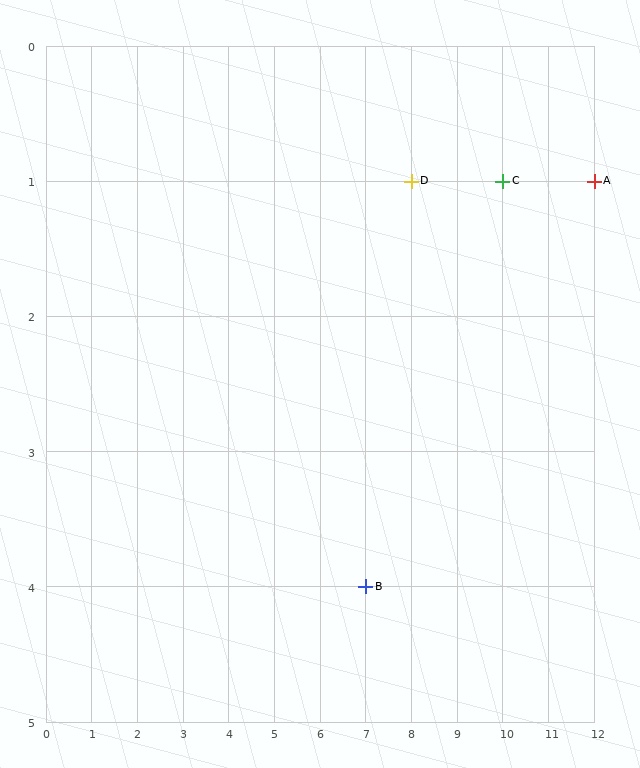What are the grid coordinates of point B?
Point B is at grid coordinates (7, 4).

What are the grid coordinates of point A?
Point A is at grid coordinates (12, 1).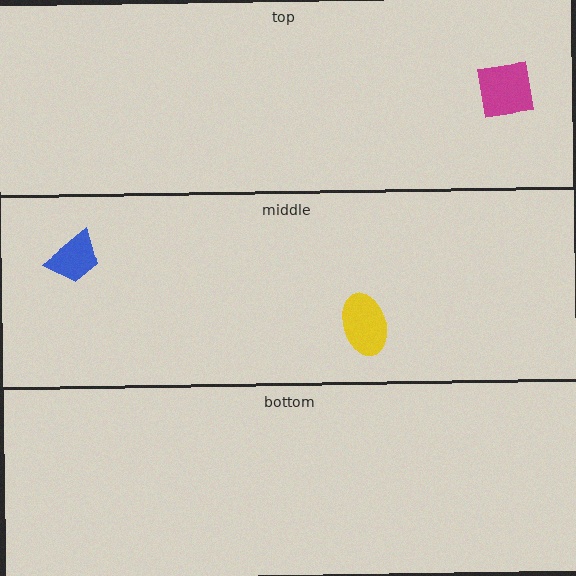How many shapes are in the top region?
1.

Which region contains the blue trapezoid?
The middle region.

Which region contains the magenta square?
The top region.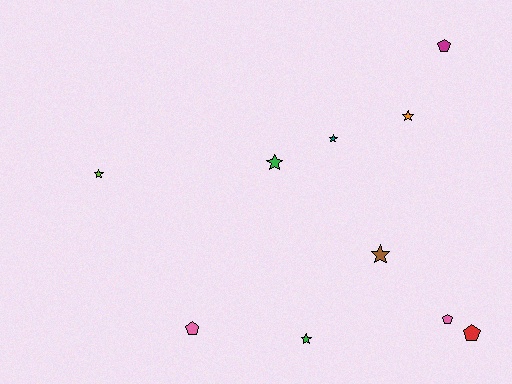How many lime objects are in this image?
There is 1 lime object.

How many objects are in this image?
There are 10 objects.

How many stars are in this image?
There are 6 stars.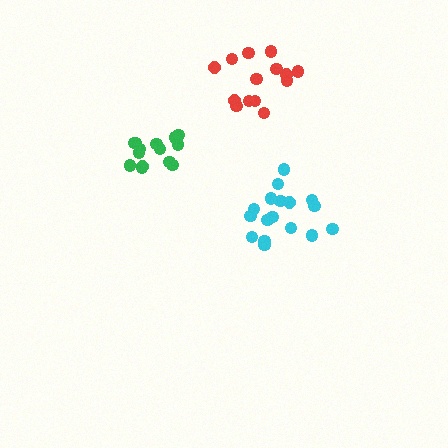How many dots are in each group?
Group 1: 17 dots, Group 2: 14 dots, Group 3: 14 dots (45 total).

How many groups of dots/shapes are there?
There are 3 groups.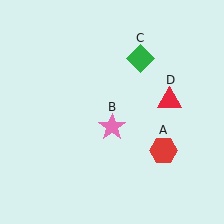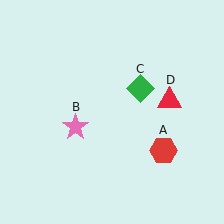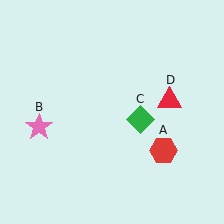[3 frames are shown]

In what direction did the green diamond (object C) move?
The green diamond (object C) moved down.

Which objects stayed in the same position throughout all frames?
Red hexagon (object A) and red triangle (object D) remained stationary.